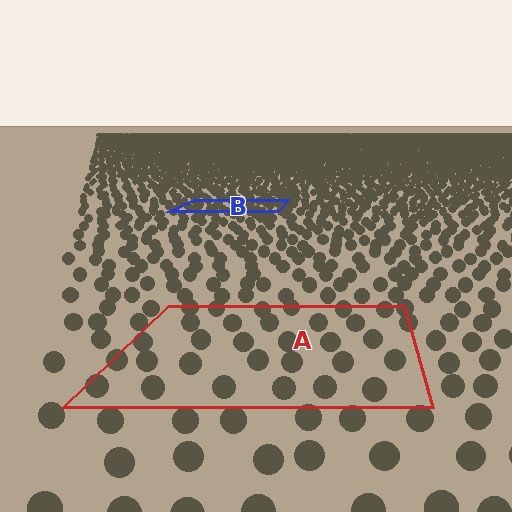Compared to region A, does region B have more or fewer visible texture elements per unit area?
Region B has more texture elements per unit area — they are packed more densely because it is farther away.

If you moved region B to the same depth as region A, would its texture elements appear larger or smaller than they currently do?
They would appear larger. At a closer depth, the same texture elements are projected at a bigger on-screen size.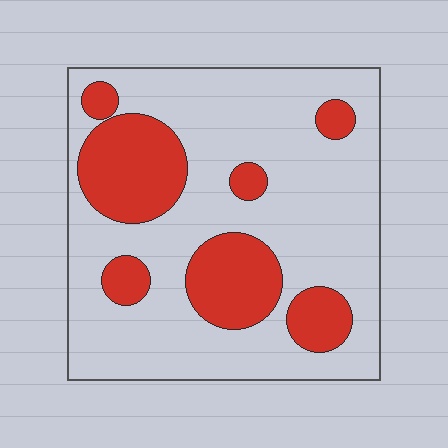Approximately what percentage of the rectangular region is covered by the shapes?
Approximately 25%.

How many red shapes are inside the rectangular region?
7.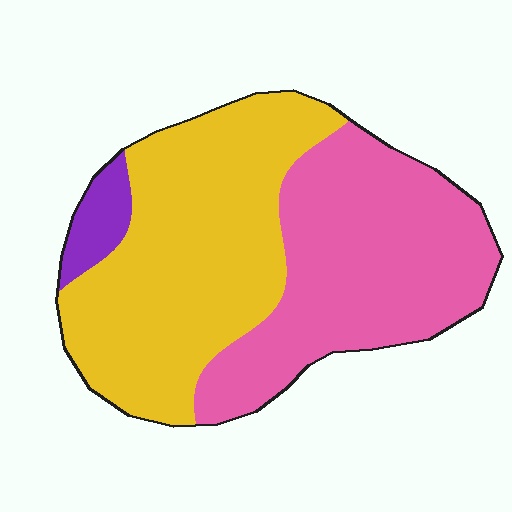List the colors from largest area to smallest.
From largest to smallest: yellow, pink, purple.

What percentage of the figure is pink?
Pink covers 44% of the figure.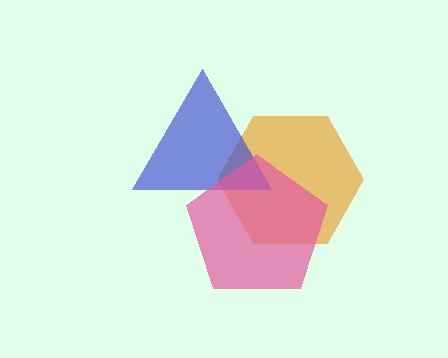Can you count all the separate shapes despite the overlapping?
Yes, there are 3 separate shapes.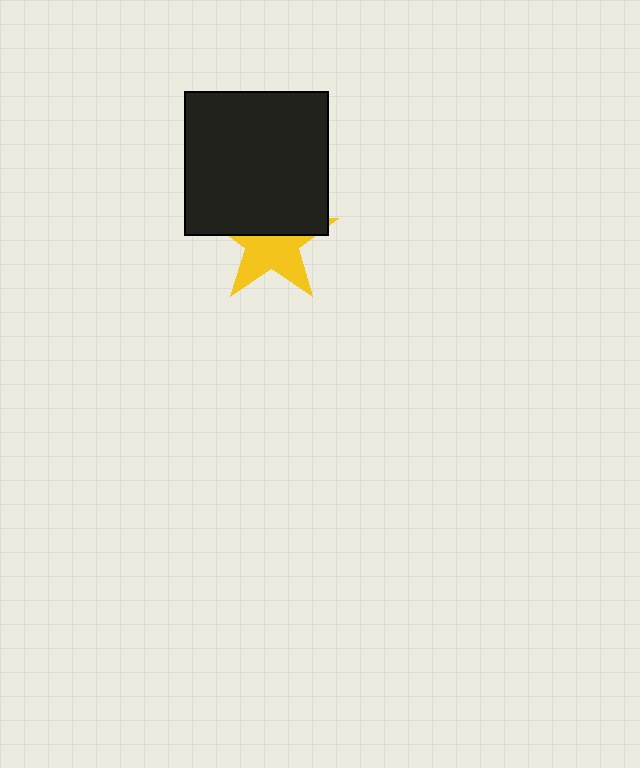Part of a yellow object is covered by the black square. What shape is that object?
It is a star.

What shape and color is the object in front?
The object in front is a black square.